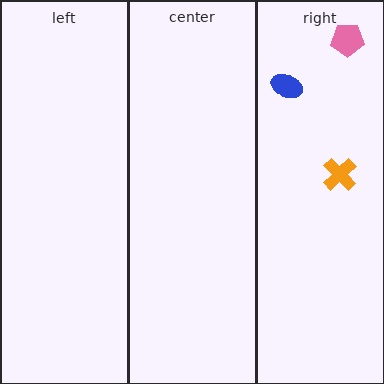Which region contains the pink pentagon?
The right region.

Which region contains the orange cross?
The right region.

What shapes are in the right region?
The blue ellipse, the pink pentagon, the orange cross.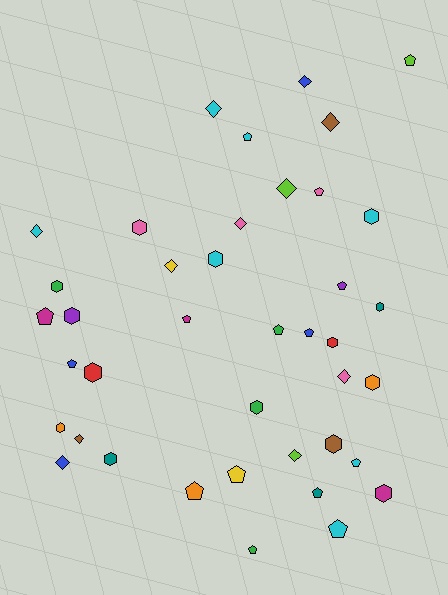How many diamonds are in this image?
There are 11 diamonds.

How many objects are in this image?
There are 40 objects.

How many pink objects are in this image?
There are 4 pink objects.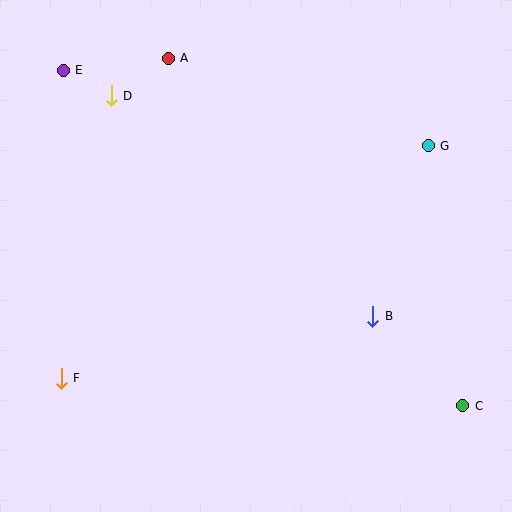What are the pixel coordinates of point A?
Point A is at (168, 58).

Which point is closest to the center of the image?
Point B at (373, 316) is closest to the center.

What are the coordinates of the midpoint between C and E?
The midpoint between C and E is at (263, 238).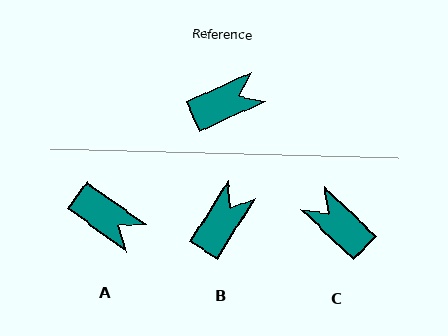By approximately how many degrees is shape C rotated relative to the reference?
Approximately 112 degrees counter-clockwise.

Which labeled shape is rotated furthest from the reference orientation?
C, about 112 degrees away.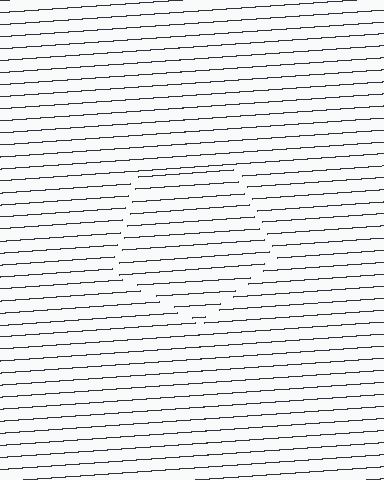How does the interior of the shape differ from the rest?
The interior of the shape contains the same grating, shifted by half a period — the contour is defined by the phase discontinuity where line-ends from the inner and outer gratings abut.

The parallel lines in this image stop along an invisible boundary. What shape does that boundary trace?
An illusory pentagon. The interior of the shape contains the same grating, shifted by half a period — the contour is defined by the phase discontinuity where line-ends from the inner and outer gratings abut.